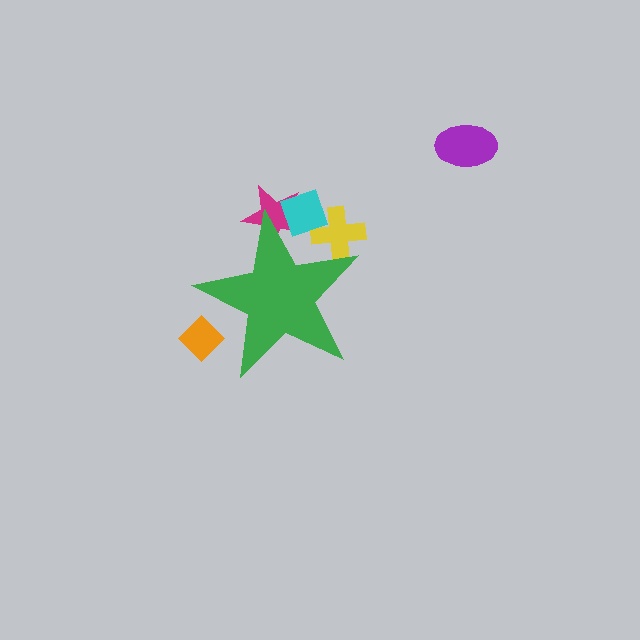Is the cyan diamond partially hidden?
Yes, the cyan diamond is partially hidden behind the green star.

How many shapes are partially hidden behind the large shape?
4 shapes are partially hidden.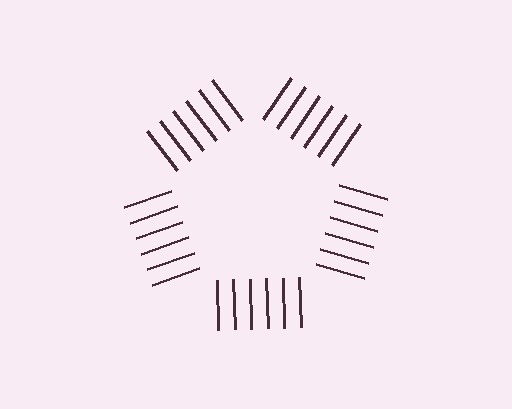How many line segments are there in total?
30 — 6 along each of the 5 edges.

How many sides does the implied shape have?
5 sides — the line-ends trace a pentagon.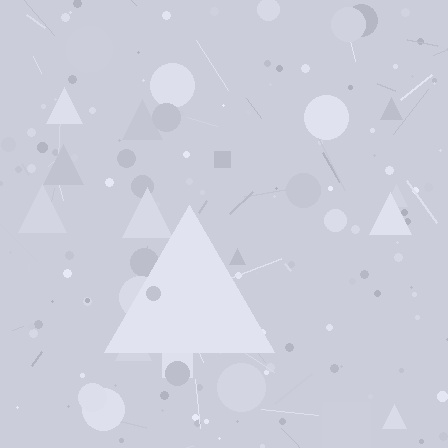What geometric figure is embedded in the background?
A triangle is embedded in the background.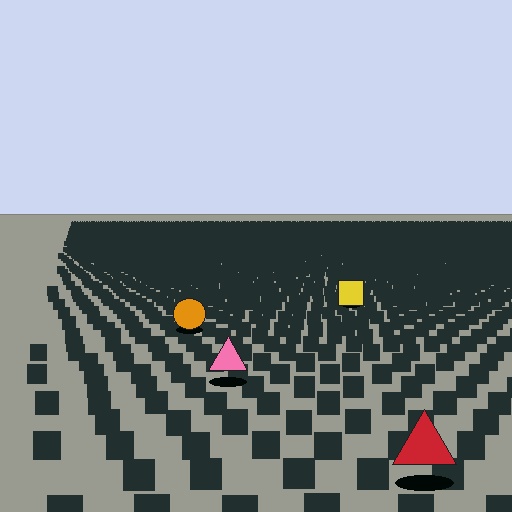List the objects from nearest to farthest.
From nearest to farthest: the red triangle, the pink triangle, the orange circle, the yellow square.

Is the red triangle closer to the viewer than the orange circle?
Yes. The red triangle is closer — you can tell from the texture gradient: the ground texture is coarser near it.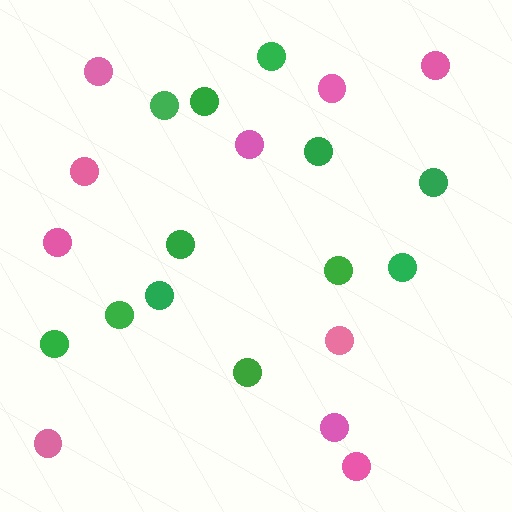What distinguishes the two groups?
There are 2 groups: one group of green circles (12) and one group of pink circles (10).